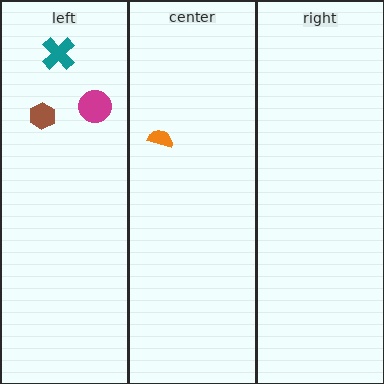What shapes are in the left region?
The magenta circle, the teal cross, the brown hexagon.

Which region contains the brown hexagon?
The left region.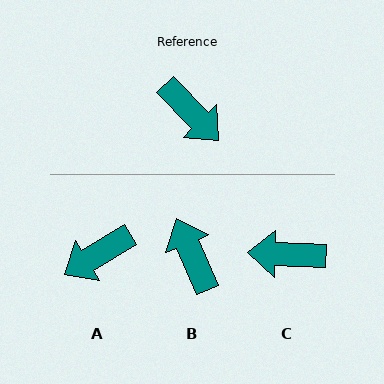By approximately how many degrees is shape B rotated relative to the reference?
Approximately 159 degrees counter-clockwise.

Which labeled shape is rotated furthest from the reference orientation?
B, about 159 degrees away.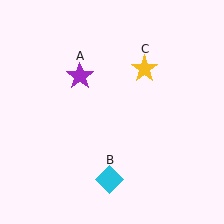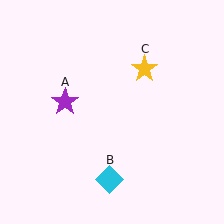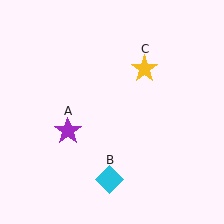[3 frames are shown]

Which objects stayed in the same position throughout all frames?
Cyan diamond (object B) and yellow star (object C) remained stationary.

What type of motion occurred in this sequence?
The purple star (object A) rotated counterclockwise around the center of the scene.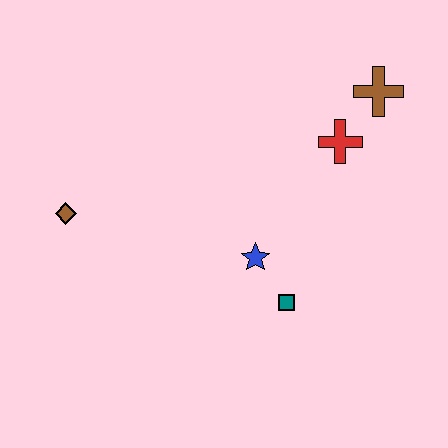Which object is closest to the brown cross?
The red cross is closest to the brown cross.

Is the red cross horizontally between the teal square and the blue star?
No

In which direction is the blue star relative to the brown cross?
The blue star is below the brown cross.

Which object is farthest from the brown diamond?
The brown cross is farthest from the brown diamond.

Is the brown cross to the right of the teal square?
Yes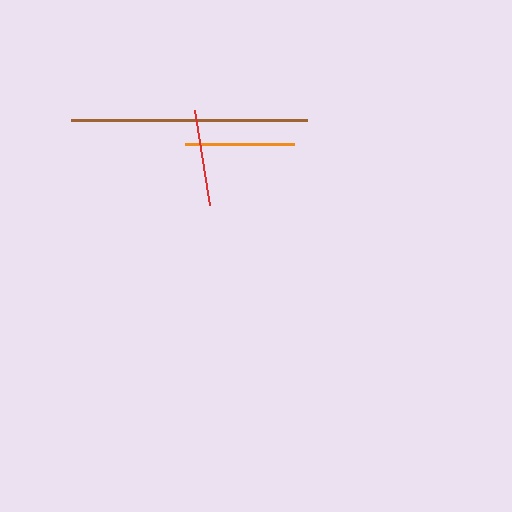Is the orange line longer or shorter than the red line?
The orange line is longer than the red line.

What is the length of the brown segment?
The brown segment is approximately 236 pixels long.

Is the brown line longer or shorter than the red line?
The brown line is longer than the red line.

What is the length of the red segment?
The red segment is approximately 96 pixels long.